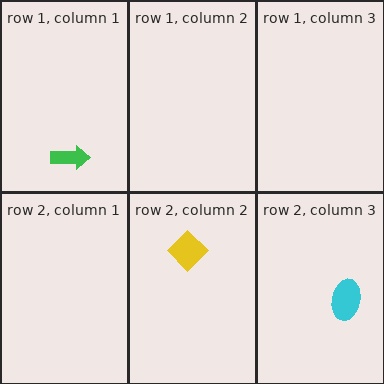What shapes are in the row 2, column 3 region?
The cyan ellipse.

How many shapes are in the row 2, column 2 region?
1.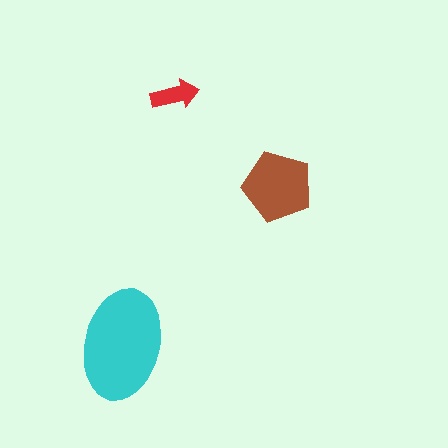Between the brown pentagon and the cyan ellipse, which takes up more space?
The cyan ellipse.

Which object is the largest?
The cyan ellipse.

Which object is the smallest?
The red arrow.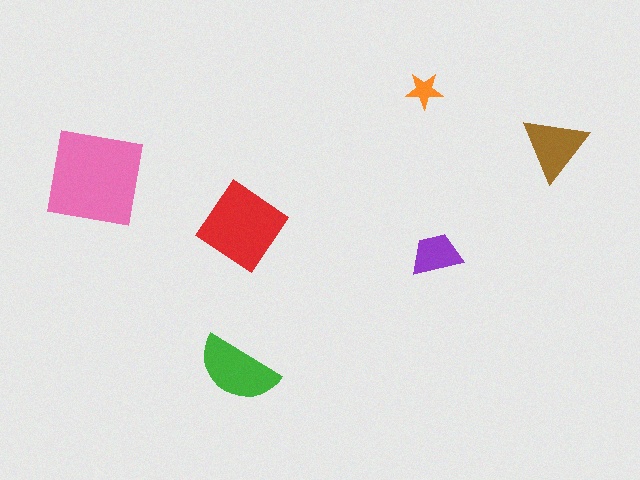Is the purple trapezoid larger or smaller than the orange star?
Larger.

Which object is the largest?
The pink square.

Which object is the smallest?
The orange star.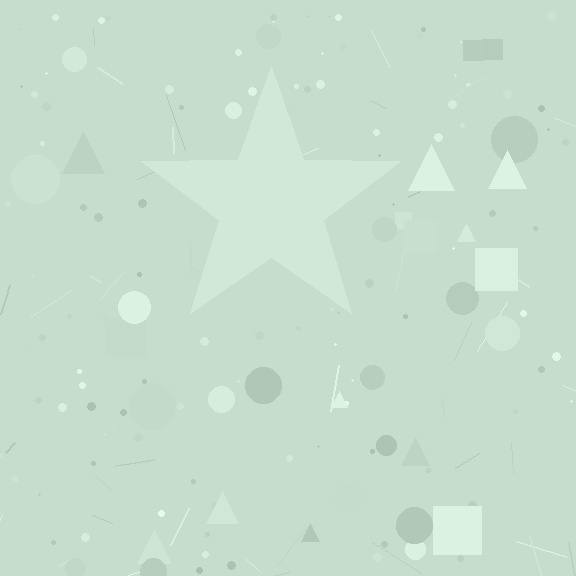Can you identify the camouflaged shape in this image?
The camouflaged shape is a star.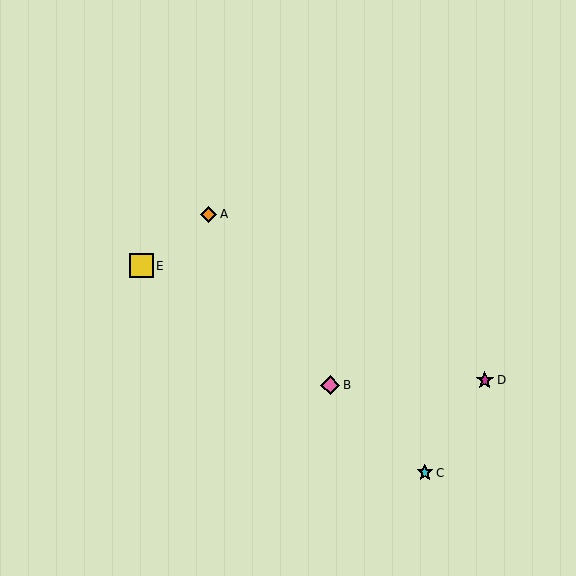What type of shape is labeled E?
Shape E is a yellow square.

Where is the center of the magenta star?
The center of the magenta star is at (485, 380).